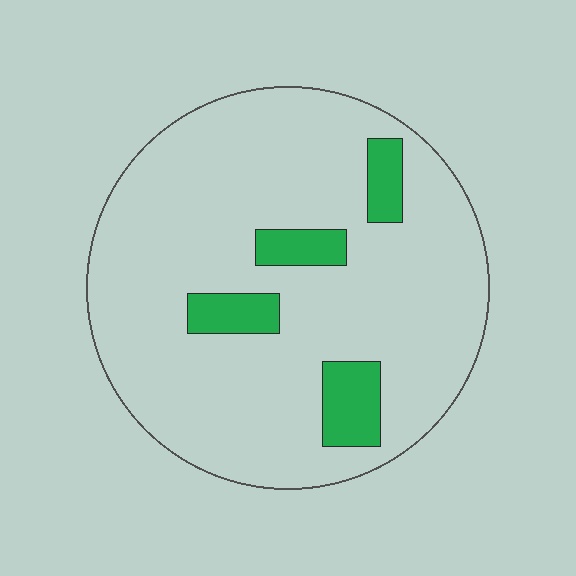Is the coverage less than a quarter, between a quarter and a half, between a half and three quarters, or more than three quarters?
Less than a quarter.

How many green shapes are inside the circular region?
4.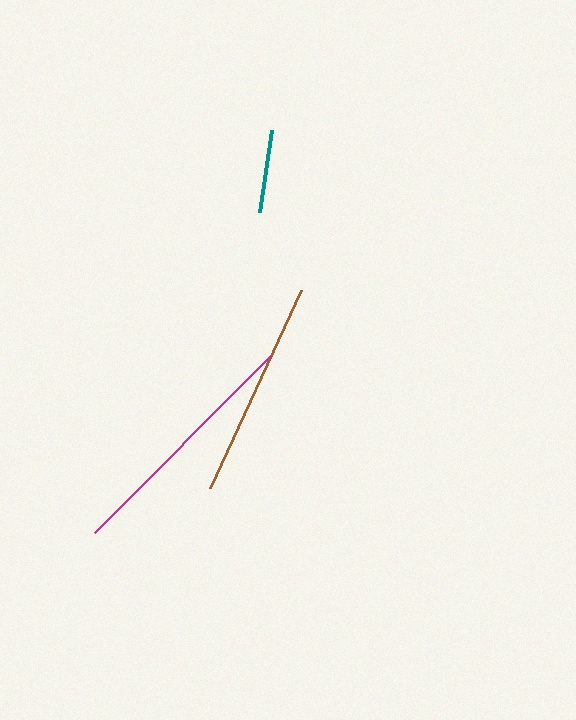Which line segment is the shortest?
The teal line is the shortest at approximately 83 pixels.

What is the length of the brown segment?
The brown segment is approximately 218 pixels long.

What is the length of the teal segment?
The teal segment is approximately 83 pixels long.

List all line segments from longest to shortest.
From longest to shortest: magenta, brown, teal.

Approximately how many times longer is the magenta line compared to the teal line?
The magenta line is approximately 3.0 times the length of the teal line.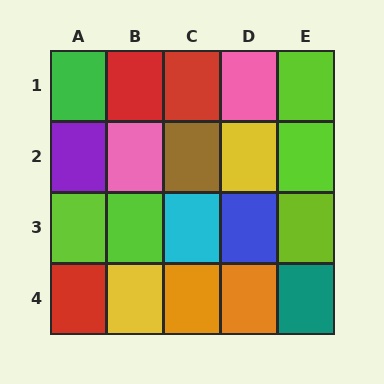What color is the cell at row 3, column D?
Blue.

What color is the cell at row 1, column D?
Pink.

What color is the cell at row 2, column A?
Purple.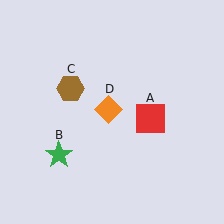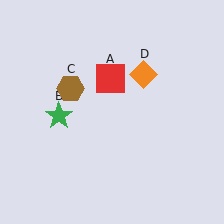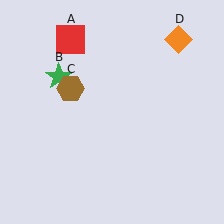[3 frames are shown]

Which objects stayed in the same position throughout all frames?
Brown hexagon (object C) remained stationary.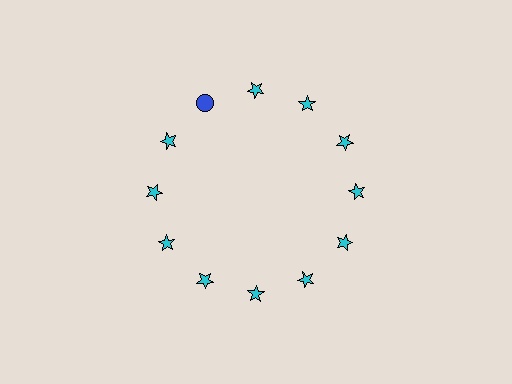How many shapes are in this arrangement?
There are 12 shapes arranged in a ring pattern.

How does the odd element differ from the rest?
It differs in both color (blue instead of cyan) and shape (circle instead of star).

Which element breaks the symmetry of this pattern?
The blue circle at roughly the 11 o'clock position breaks the symmetry. All other shapes are cyan stars.